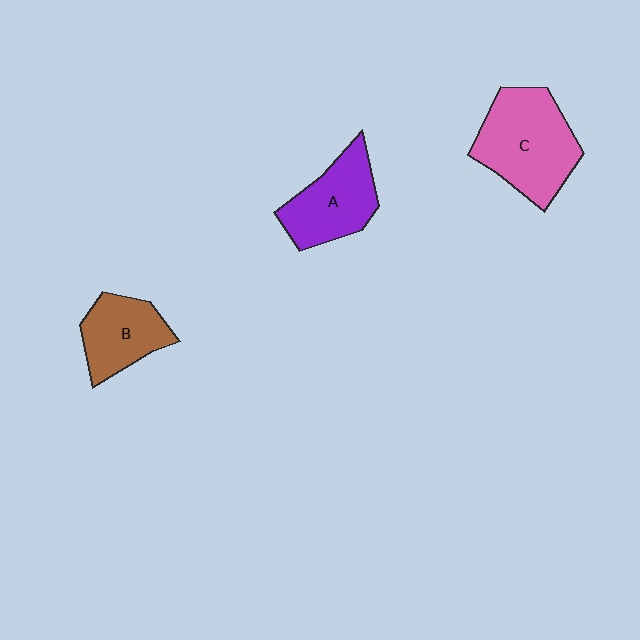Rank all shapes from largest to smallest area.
From largest to smallest: C (pink), A (purple), B (brown).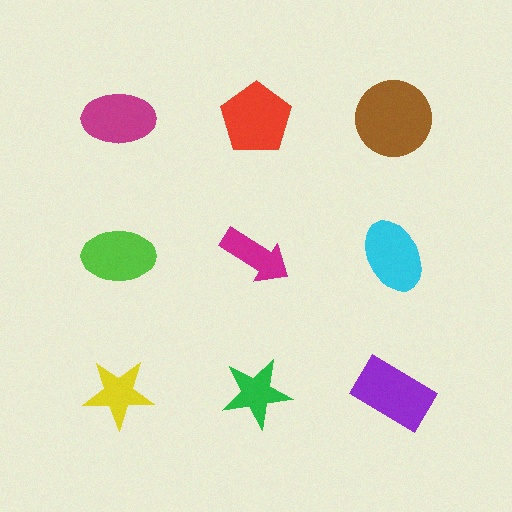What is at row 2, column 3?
A cyan ellipse.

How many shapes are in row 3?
3 shapes.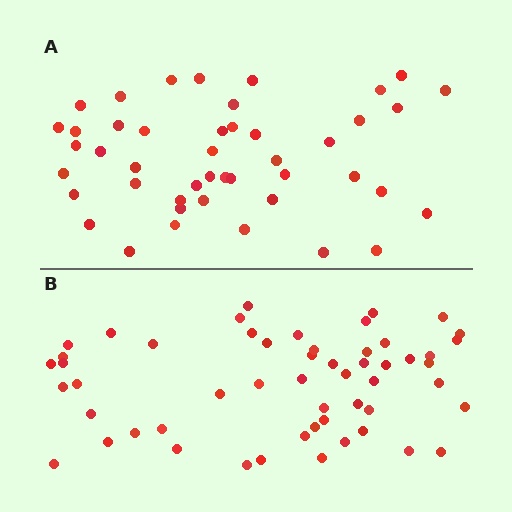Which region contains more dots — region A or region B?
Region B (the bottom region) has more dots.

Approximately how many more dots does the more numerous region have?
Region B has roughly 8 or so more dots than region A.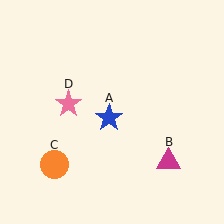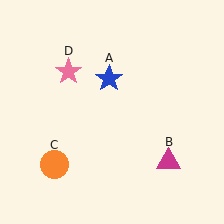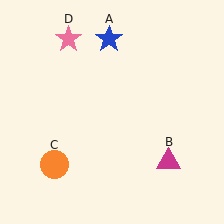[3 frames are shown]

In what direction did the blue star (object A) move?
The blue star (object A) moved up.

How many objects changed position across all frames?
2 objects changed position: blue star (object A), pink star (object D).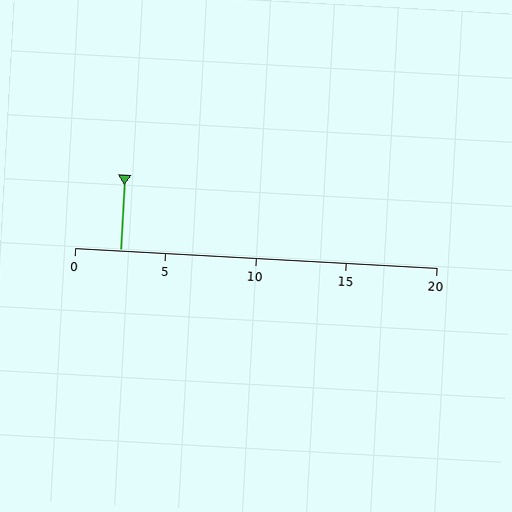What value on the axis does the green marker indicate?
The marker indicates approximately 2.5.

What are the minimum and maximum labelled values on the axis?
The axis runs from 0 to 20.